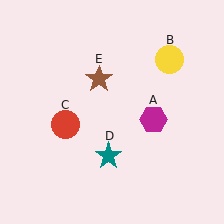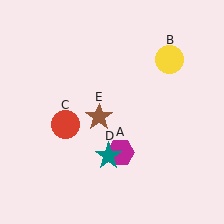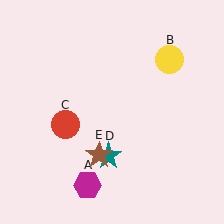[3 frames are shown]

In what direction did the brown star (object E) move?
The brown star (object E) moved down.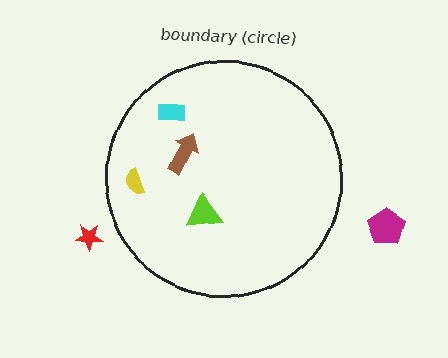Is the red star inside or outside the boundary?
Outside.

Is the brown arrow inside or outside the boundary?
Inside.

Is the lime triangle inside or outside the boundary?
Inside.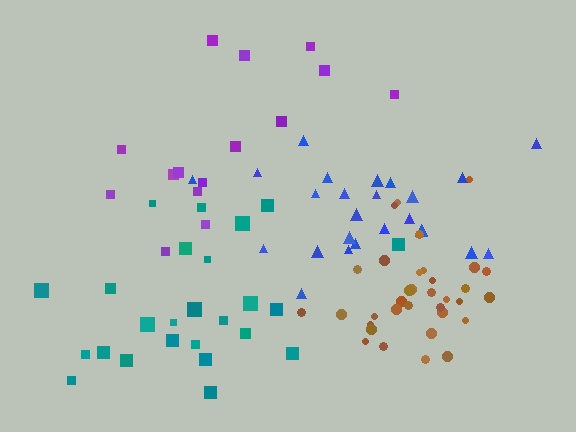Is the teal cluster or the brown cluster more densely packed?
Brown.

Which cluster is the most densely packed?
Brown.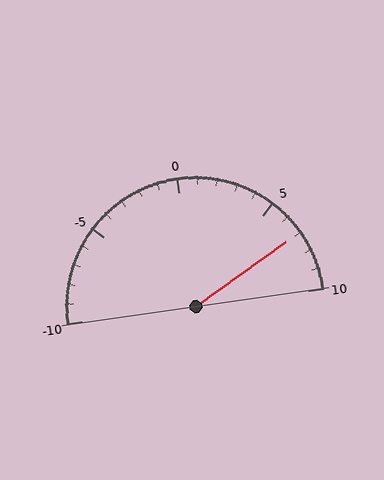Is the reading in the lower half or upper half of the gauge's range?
The reading is in the upper half of the range (-10 to 10).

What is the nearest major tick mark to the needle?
The nearest major tick mark is 5.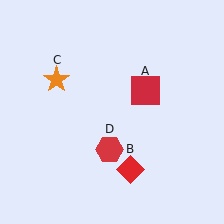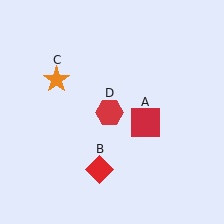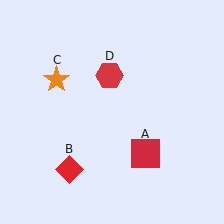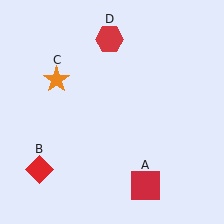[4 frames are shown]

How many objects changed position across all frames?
3 objects changed position: red square (object A), red diamond (object B), red hexagon (object D).